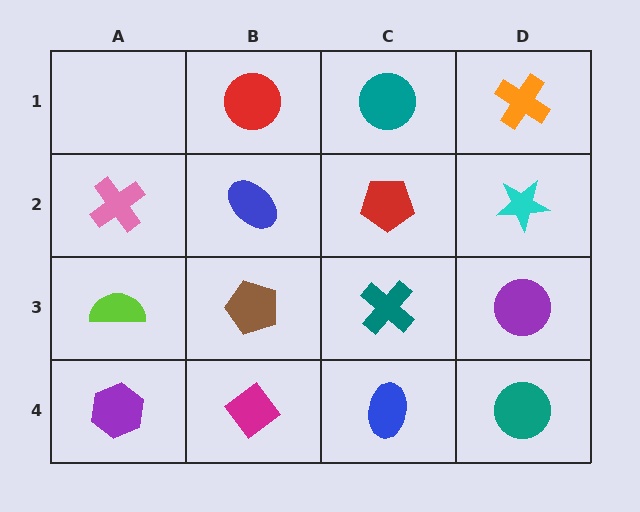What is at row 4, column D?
A teal circle.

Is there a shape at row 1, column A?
No, that cell is empty.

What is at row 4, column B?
A magenta diamond.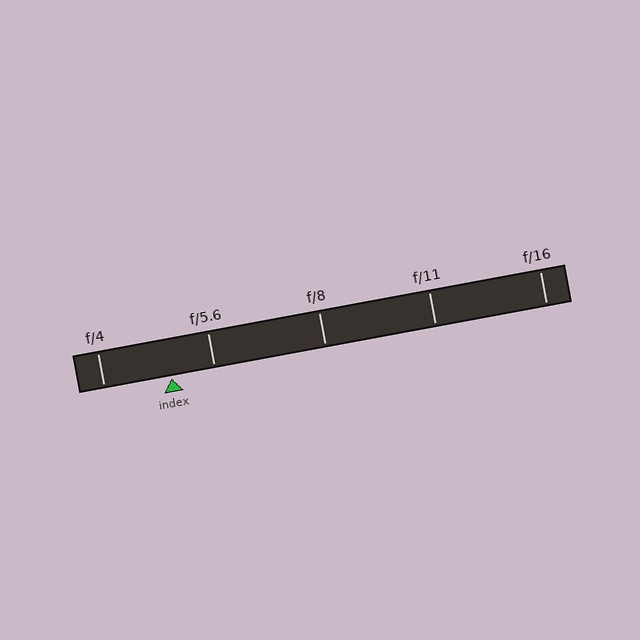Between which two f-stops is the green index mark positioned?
The index mark is between f/4 and f/5.6.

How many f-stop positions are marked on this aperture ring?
There are 5 f-stop positions marked.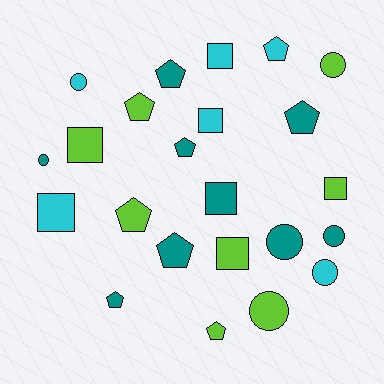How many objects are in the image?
There are 23 objects.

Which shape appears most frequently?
Pentagon, with 9 objects.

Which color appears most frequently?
Teal, with 9 objects.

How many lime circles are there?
There are 2 lime circles.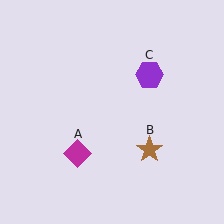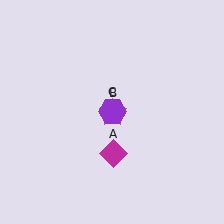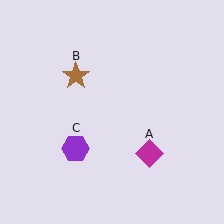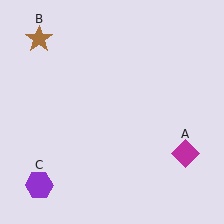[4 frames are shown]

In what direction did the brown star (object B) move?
The brown star (object B) moved up and to the left.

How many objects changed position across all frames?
3 objects changed position: magenta diamond (object A), brown star (object B), purple hexagon (object C).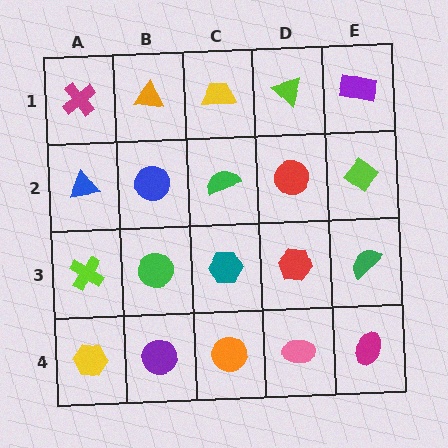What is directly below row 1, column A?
A blue triangle.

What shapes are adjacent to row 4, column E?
A green semicircle (row 3, column E), a pink ellipse (row 4, column D).